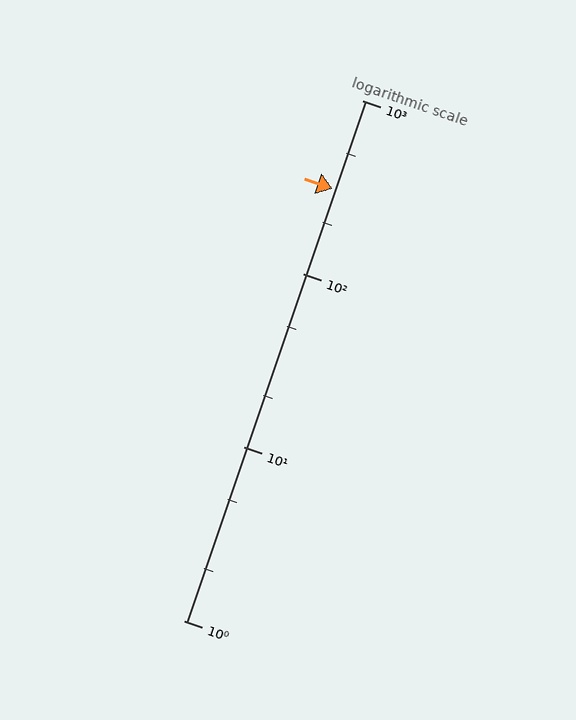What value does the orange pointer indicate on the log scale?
The pointer indicates approximately 310.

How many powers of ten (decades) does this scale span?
The scale spans 3 decades, from 1 to 1000.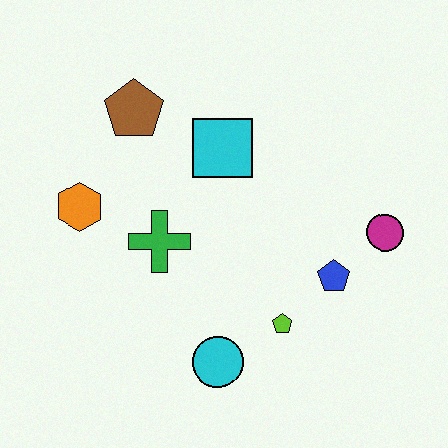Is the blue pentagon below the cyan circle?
No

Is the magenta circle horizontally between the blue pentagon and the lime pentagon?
No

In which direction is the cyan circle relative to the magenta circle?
The cyan circle is to the left of the magenta circle.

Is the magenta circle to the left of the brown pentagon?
No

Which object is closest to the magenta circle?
The blue pentagon is closest to the magenta circle.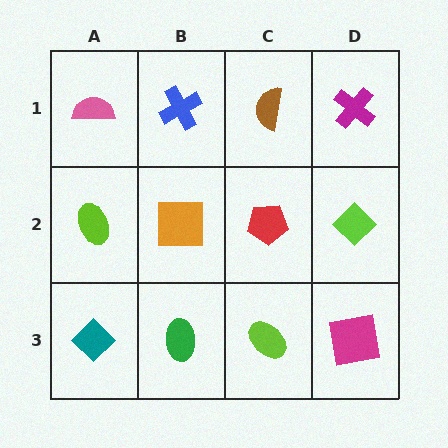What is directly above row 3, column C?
A red pentagon.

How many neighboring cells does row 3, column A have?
2.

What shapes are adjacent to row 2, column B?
A blue cross (row 1, column B), a green ellipse (row 3, column B), a lime ellipse (row 2, column A), a red pentagon (row 2, column C).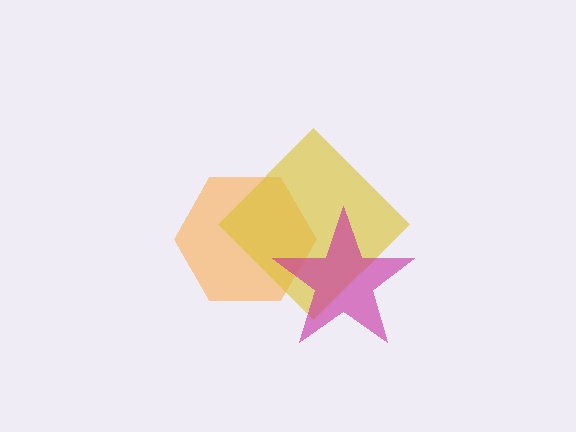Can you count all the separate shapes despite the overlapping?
Yes, there are 3 separate shapes.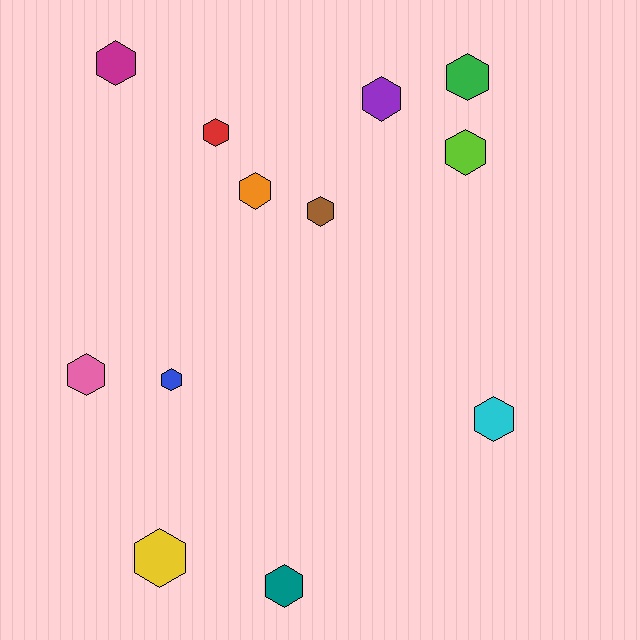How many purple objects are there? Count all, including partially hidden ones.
There is 1 purple object.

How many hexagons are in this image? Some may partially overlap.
There are 12 hexagons.